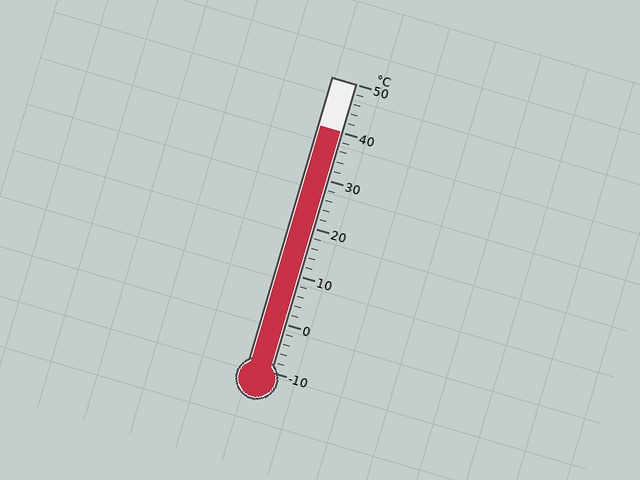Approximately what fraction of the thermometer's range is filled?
The thermometer is filled to approximately 85% of its range.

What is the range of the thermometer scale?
The thermometer scale ranges from -10°C to 50°C.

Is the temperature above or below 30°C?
The temperature is above 30°C.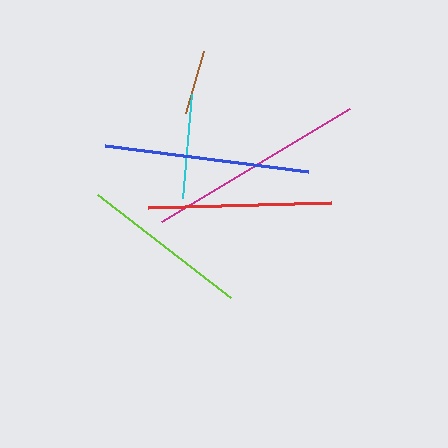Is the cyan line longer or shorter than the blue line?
The blue line is longer than the cyan line.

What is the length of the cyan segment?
The cyan segment is approximately 104 pixels long.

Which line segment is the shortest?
The brown line is the shortest at approximately 64 pixels.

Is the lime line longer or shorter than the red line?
The red line is longer than the lime line.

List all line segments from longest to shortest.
From longest to shortest: magenta, blue, red, lime, cyan, brown.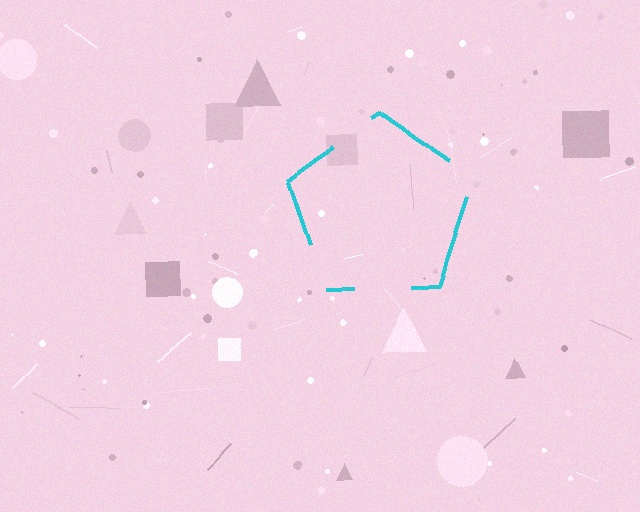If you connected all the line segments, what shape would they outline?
They would outline a pentagon.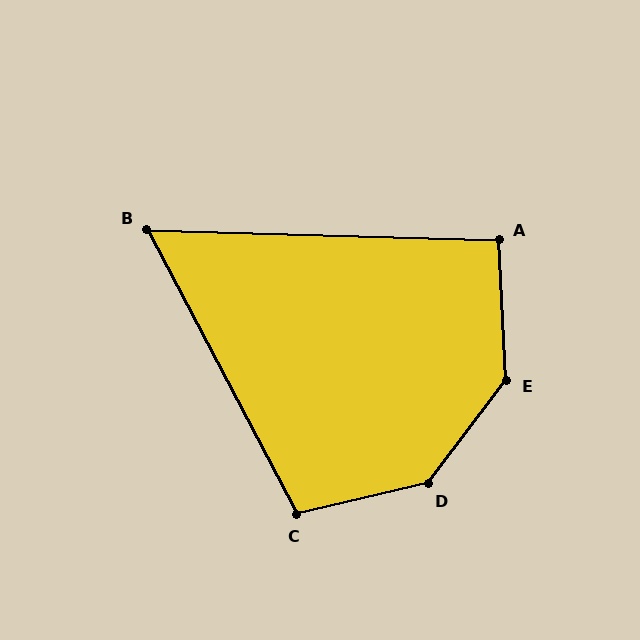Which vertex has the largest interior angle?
D, at approximately 141 degrees.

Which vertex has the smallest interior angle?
B, at approximately 60 degrees.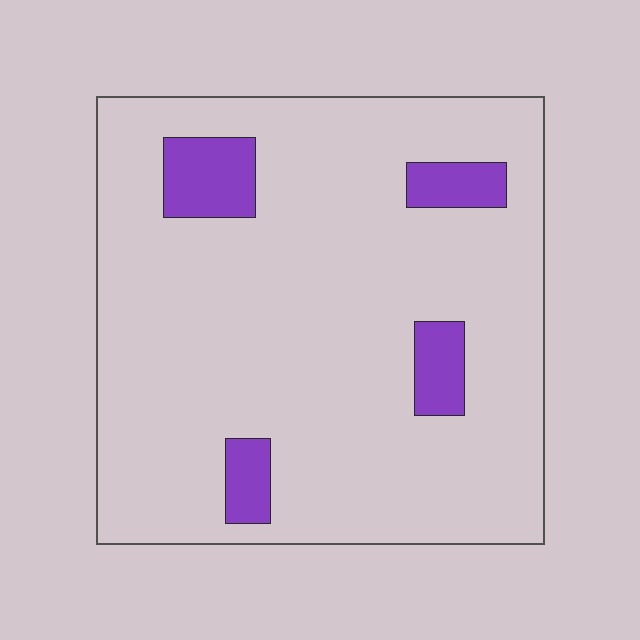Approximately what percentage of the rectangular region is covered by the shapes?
Approximately 10%.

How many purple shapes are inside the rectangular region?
4.